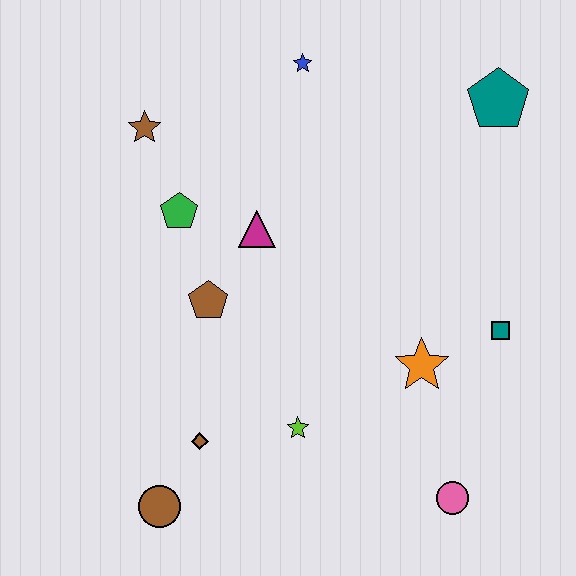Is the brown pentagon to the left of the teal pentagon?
Yes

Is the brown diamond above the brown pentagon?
No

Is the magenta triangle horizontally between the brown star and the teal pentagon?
Yes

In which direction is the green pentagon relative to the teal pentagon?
The green pentagon is to the left of the teal pentagon.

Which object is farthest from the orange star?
The brown star is farthest from the orange star.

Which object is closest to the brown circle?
The brown diamond is closest to the brown circle.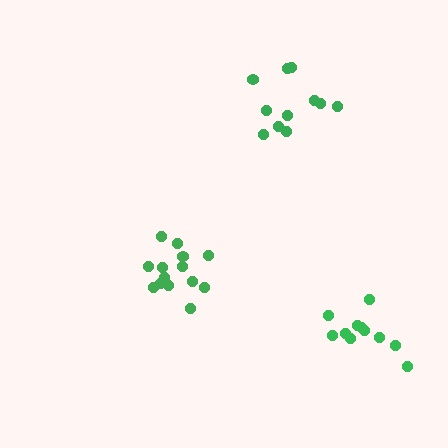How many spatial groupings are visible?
There are 3 spatial groupings.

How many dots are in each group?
Group 1: 14 dots, Group 2: 11 dots, Group 3: 11 dots (36 total).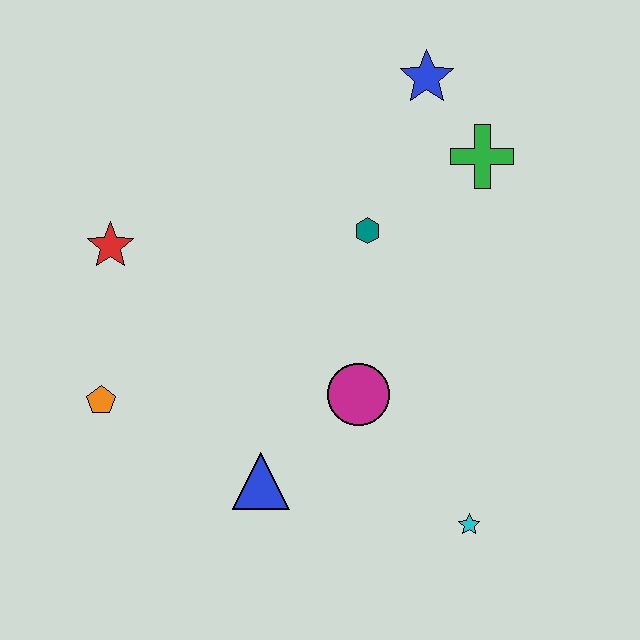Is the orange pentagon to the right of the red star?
No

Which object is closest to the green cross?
The blue star is closest to the green cross.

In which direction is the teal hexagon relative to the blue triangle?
The teal hexagon is above the blue triangle.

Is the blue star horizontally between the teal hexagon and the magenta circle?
No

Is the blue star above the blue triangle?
Yes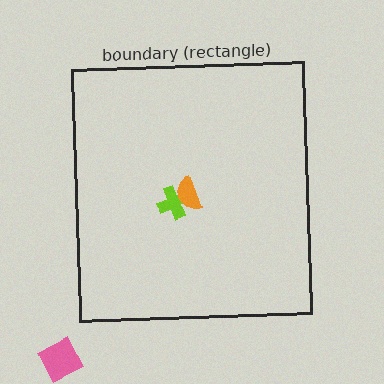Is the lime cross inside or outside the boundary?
Inside.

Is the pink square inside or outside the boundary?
Outside.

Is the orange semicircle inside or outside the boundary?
Inside.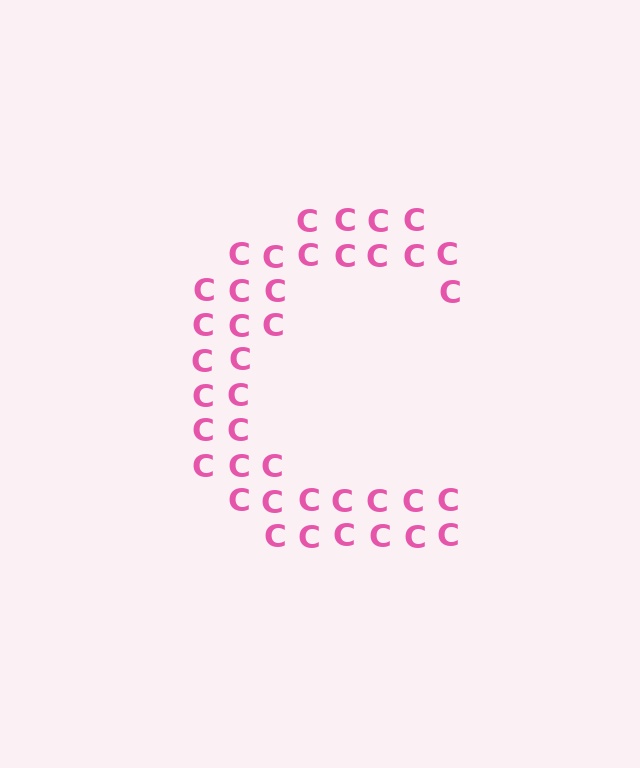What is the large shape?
The large shape is the letter C.